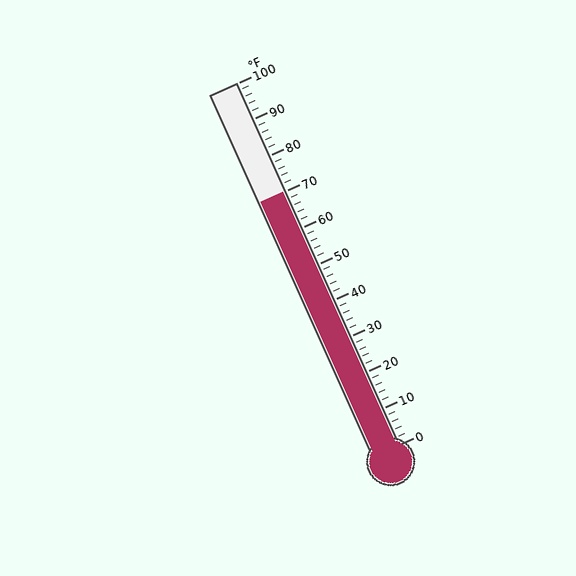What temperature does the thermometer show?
The thermometer shows approximately 70°F.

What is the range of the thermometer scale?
The thermometer scale ranges from 0°F to 100°F.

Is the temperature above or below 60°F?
The temperature is above 60°F.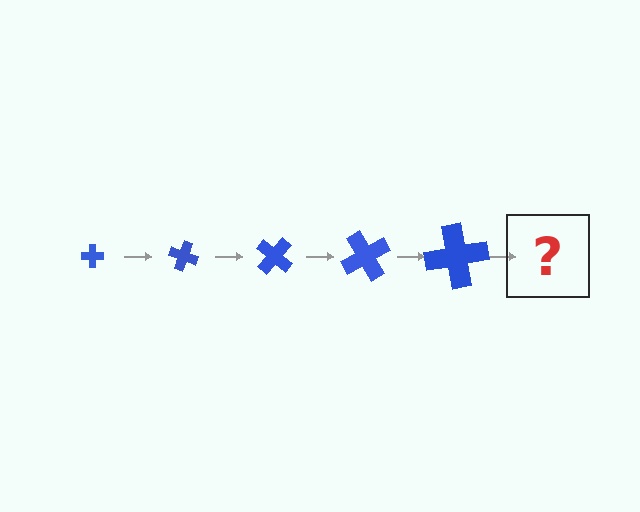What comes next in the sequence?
The next element should be a cross, larger than the previous one and rotated 100 degrees from the start.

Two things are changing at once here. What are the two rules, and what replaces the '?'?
The two rules are that the cross grows larger each step and it rotates 20 degrees each step. The '?' should be a cross, larger than the previous one and rotated 100 degrees from the start.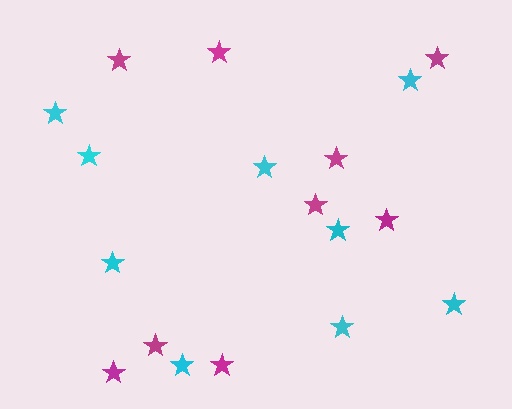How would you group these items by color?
There are 2 groups: one group of cyan stars (9) and one group of magenta stars (9).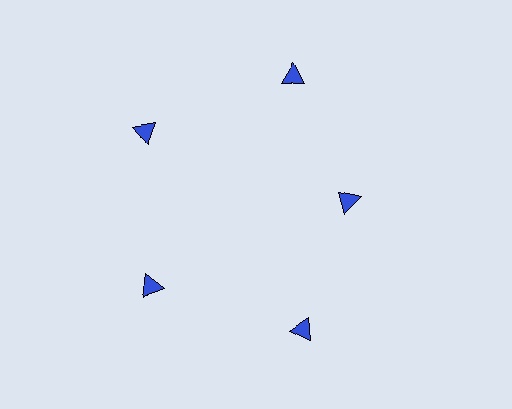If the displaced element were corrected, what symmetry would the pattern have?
It would have 5-fold rotational symmetry — the pattern would map onto itself every 72 degrees.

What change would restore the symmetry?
The symmetry would be restored by moving it outward, back onto the ring so that all 5 triangles sit at equal angles and equal distance from the center.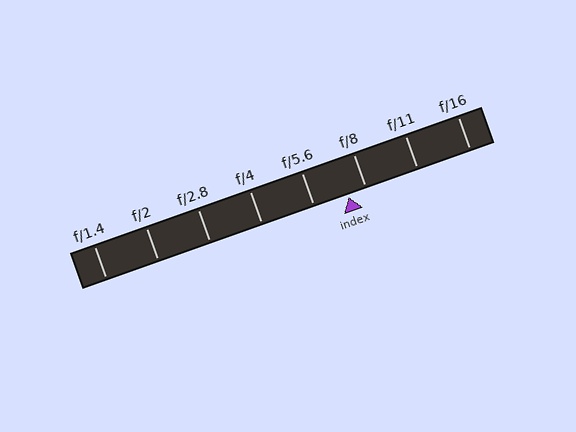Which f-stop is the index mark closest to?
The index mark is closest to f/8.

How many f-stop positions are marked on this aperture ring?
There are 8 f-stop positions marked.